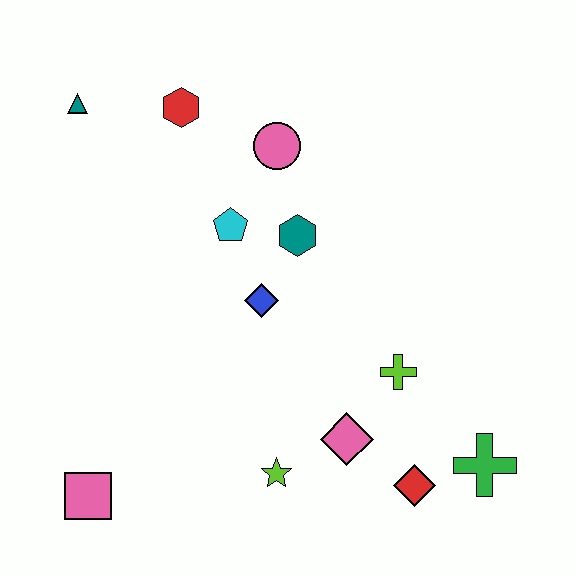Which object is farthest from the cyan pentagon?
The green cross is farthest from the cyan pentagon.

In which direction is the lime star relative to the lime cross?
The lime star is to the left of the lime cross.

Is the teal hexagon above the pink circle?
No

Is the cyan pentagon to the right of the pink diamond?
No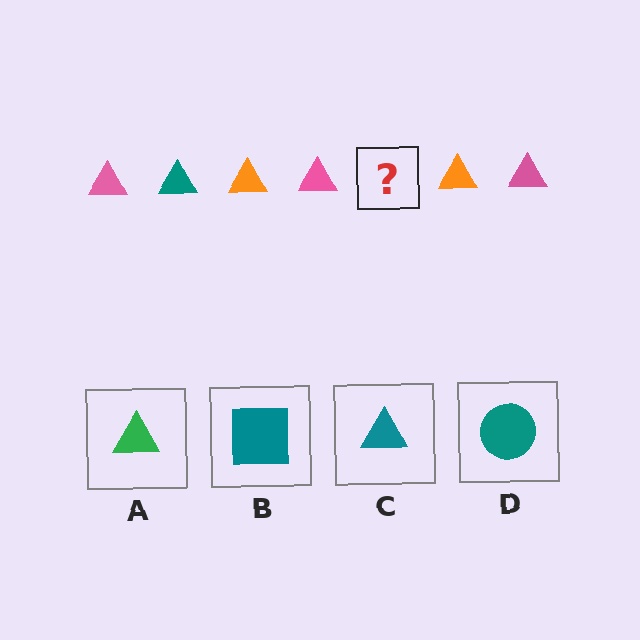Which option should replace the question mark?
Option C.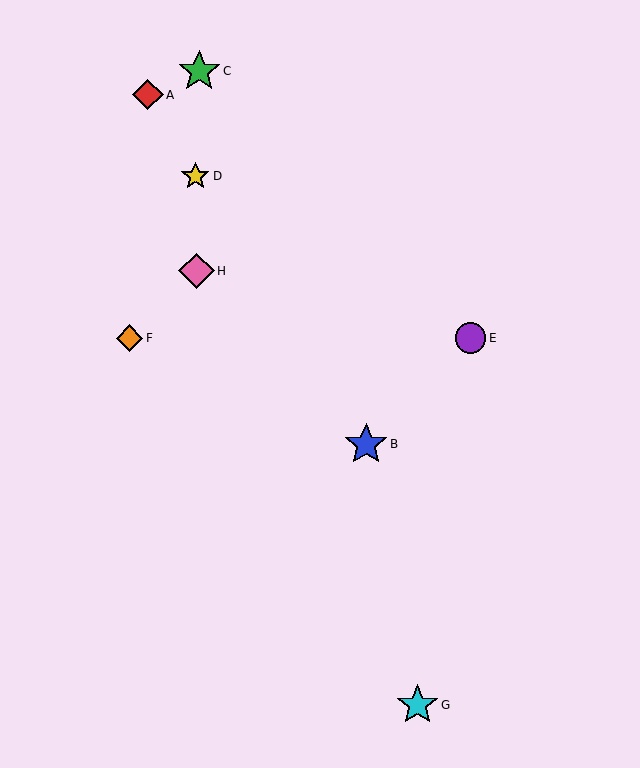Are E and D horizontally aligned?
No, E is at y≈338 and D is at y≈176.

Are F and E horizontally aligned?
Yes, both are at y≈338.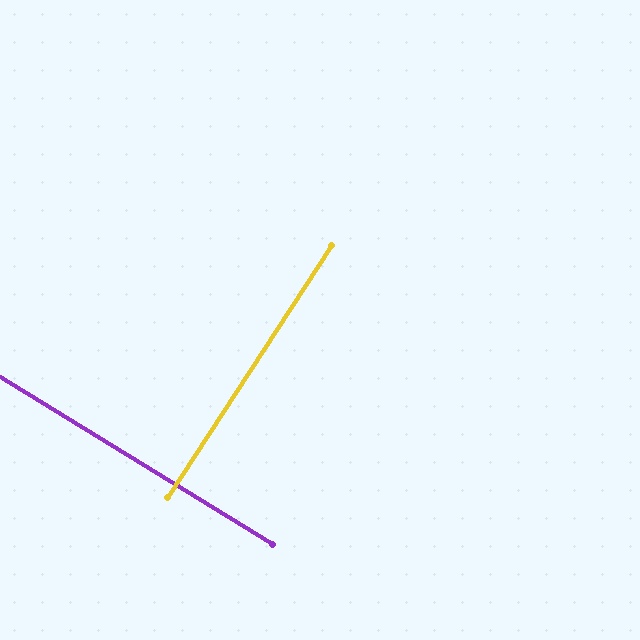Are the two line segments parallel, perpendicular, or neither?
Perpendicular — they meet at approximately 89°.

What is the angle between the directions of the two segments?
Approximately 89 degrees.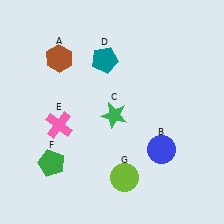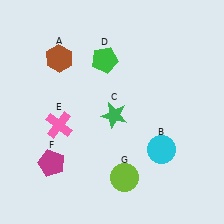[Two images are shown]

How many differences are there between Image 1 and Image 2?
There are 3 differences between the two images.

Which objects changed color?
B changed from blue to cyan. D changed from teal to green. F changed from green to magenta.